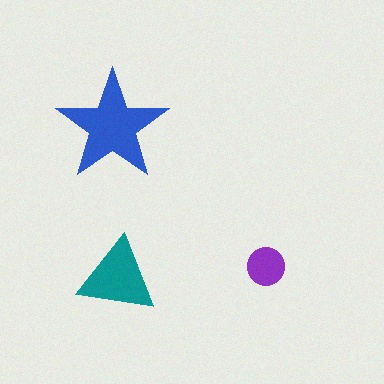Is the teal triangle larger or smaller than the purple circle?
Larger.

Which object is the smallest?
The purple circle.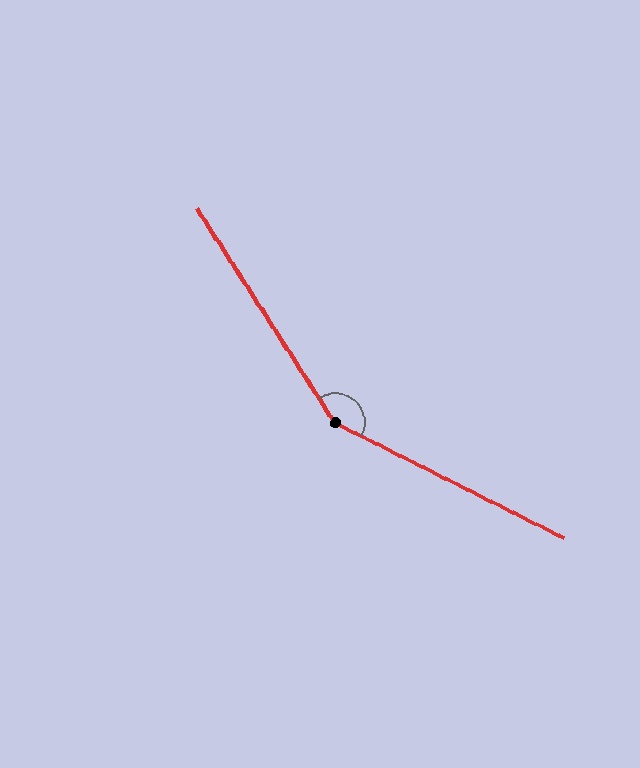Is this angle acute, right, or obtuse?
It is obtuse.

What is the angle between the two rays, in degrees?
Approximately 149 degrees.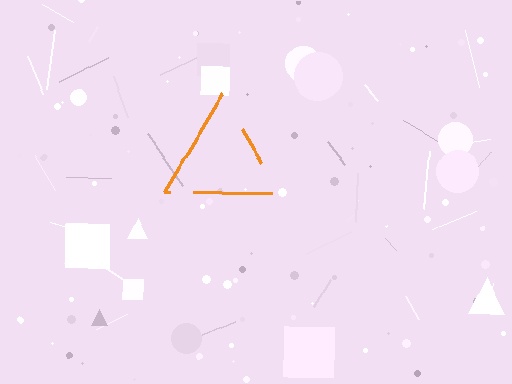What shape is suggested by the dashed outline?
The dashed outline suggests a triangle.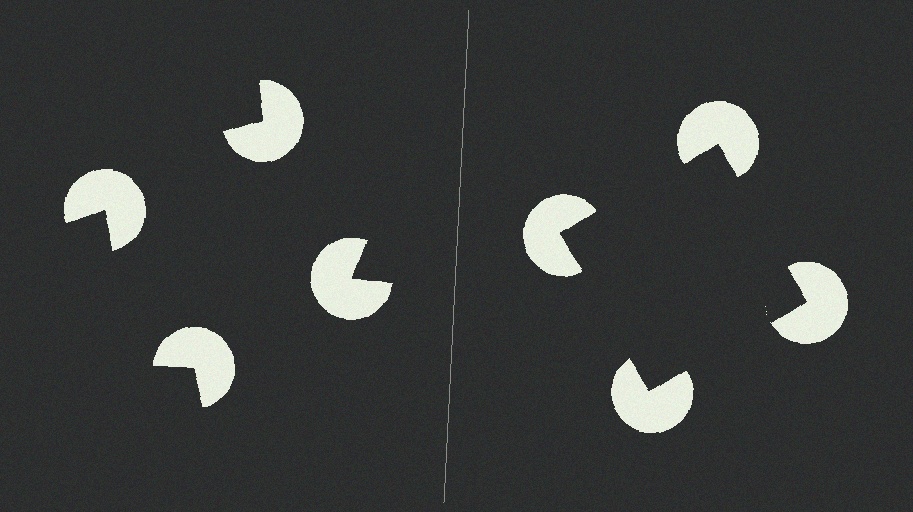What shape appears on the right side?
An illusory square.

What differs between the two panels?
The pac-man discs are positioned identically on both sides; only the wedge orientations differ. On the right they align to a square; on the left they are misaligned.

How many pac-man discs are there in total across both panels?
8 — 4 on each side.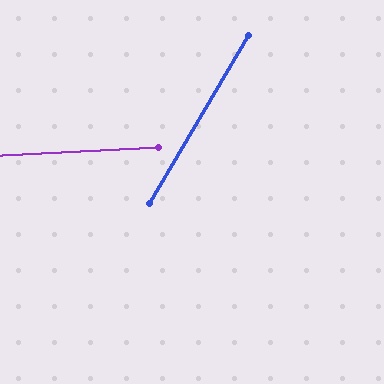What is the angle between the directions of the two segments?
Approximately 57 degrees.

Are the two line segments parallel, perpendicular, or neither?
Neither parallel nor perpendicular — they differ by about 57°.